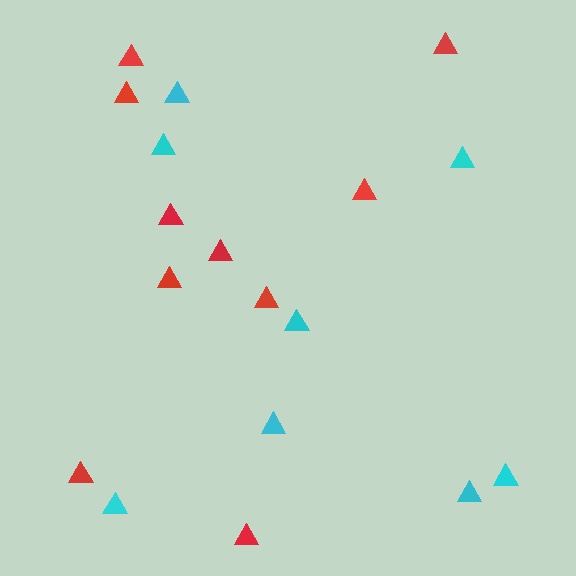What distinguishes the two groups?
There are 2 groups: one group of red triangles (10) and one group of cyan triangles (8).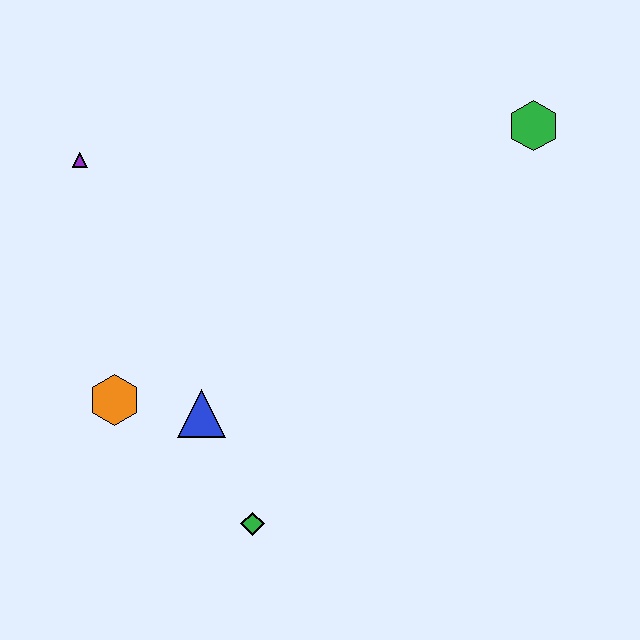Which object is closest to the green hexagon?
The blue triangle is closest to the green hexagon.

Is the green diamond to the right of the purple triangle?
Yes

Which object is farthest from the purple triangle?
The green hexagon is farthest from the purple triangle.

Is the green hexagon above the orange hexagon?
Yes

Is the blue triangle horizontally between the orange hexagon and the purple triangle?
No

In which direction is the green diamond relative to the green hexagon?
The green diamond is below the green hexagon.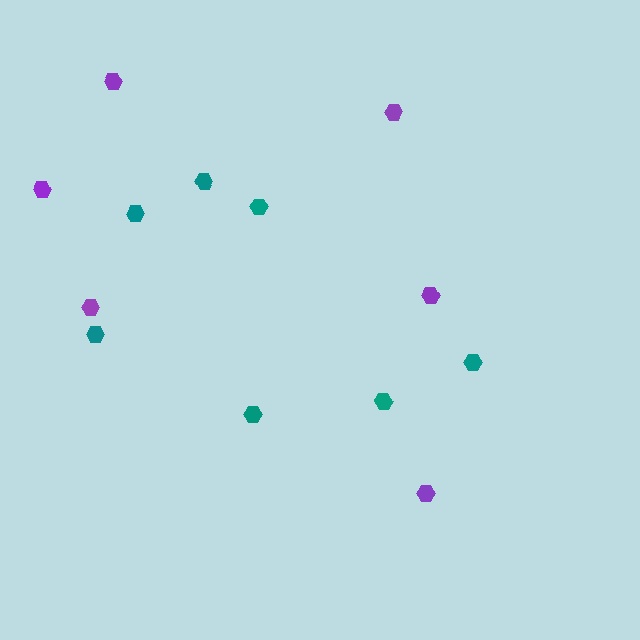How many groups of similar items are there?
There are 2 groups: one group of purple hexagons (6) and one group of teal hexagons (7).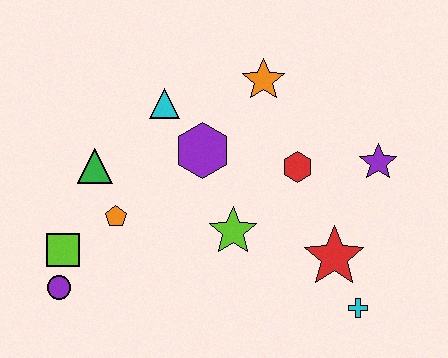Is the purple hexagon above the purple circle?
Yes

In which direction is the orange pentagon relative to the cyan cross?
The orange pentagon is to the left of the cyan cross.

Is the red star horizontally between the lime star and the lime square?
No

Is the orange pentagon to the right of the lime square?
Yes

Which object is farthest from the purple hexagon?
The cyan cross is farthest from the purple hexagon.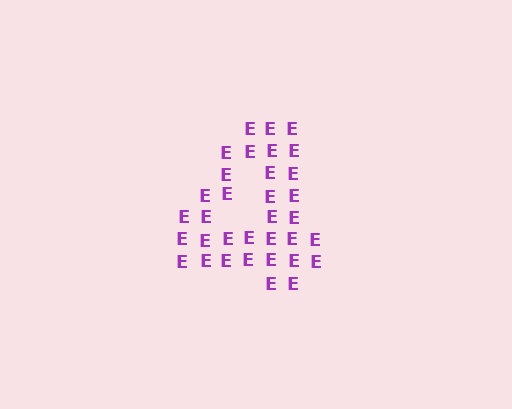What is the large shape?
The large shape is the digit 4.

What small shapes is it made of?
It is made of small letter E's.